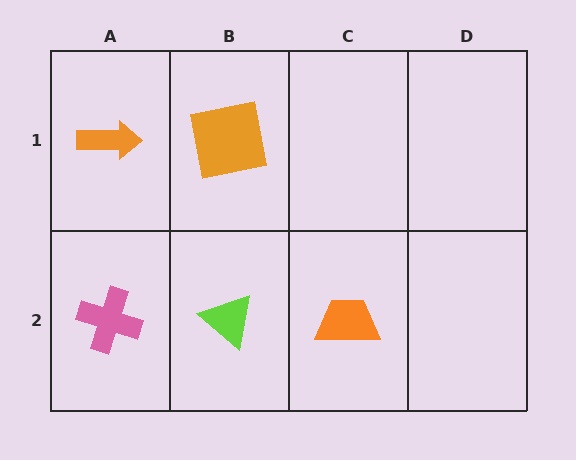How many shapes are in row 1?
2 shapes.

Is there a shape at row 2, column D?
No, that cell is empty.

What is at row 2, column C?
An orange trapezoid.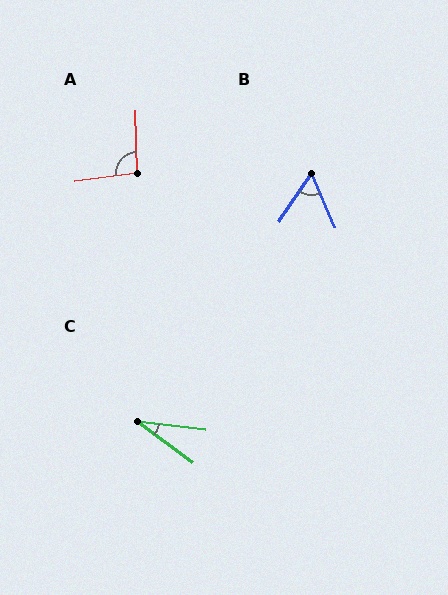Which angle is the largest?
A, at approximately 95 degrees.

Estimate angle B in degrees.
Approximately 58 degrees.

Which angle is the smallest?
C, at approximately 30 degrees.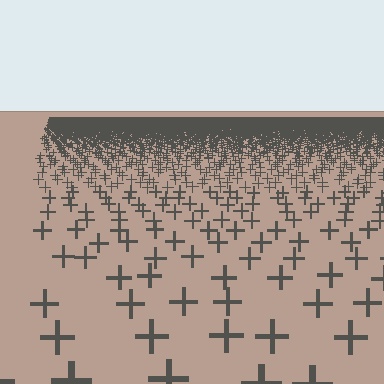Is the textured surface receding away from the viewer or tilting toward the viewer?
The surface is receding away from the viewer. Texture elements get smaller and denser toward the top.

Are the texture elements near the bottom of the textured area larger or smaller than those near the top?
Larger. Near the bottom, elements are closer to the viewer and appear at a bigger on-screen size.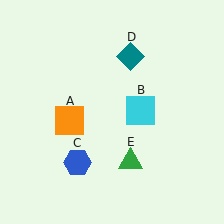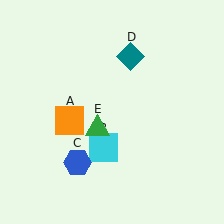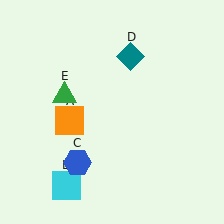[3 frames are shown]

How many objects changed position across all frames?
2 objects changed position: cyan square (object B), green triangle (object E).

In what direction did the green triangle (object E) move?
The green triangle (object E) moved up and to the left.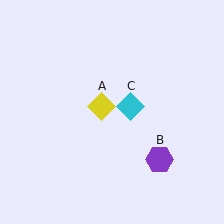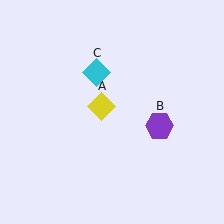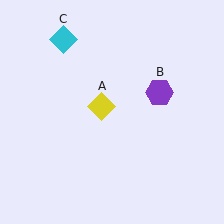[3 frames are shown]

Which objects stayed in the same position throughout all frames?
Yellow diamond (object A) remained stationary.